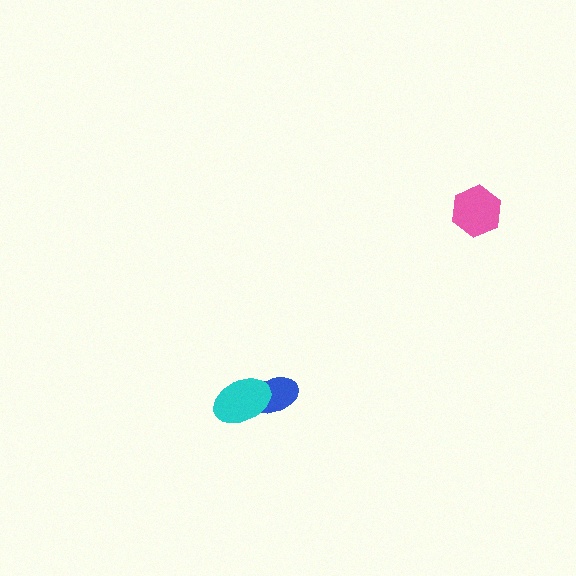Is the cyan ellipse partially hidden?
No, no other shape covers it.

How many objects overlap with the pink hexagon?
0 objects overlap with the pink hexagon.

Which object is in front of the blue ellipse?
The cyan ellipse is in front of the blue ellipse.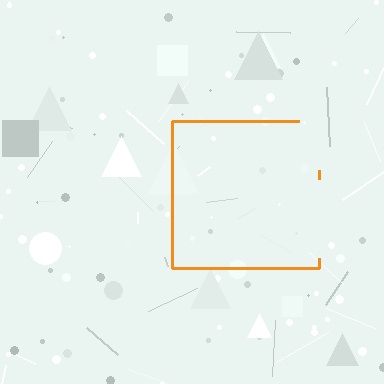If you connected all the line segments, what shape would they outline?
They would outline a square.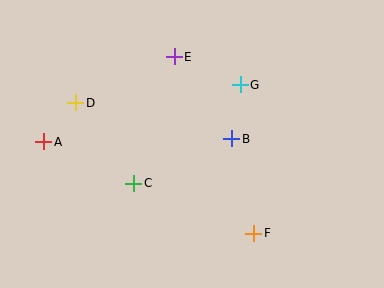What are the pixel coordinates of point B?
Point B is at (232, 139).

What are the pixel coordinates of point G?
Point G is at (240, 85).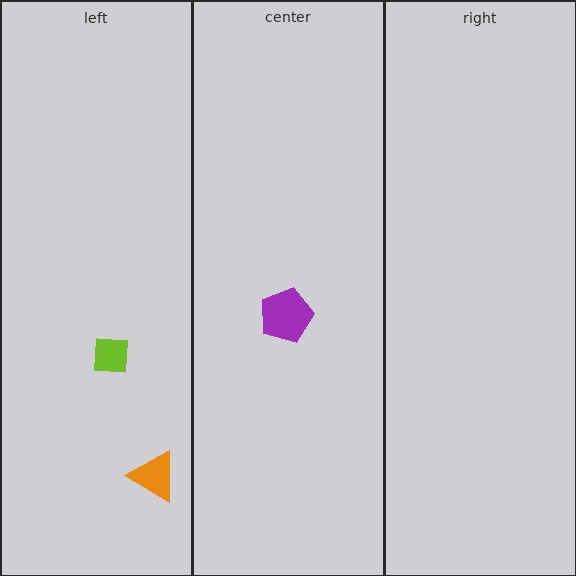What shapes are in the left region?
The orange triangle, the lime square.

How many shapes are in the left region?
2.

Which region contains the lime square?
The left region.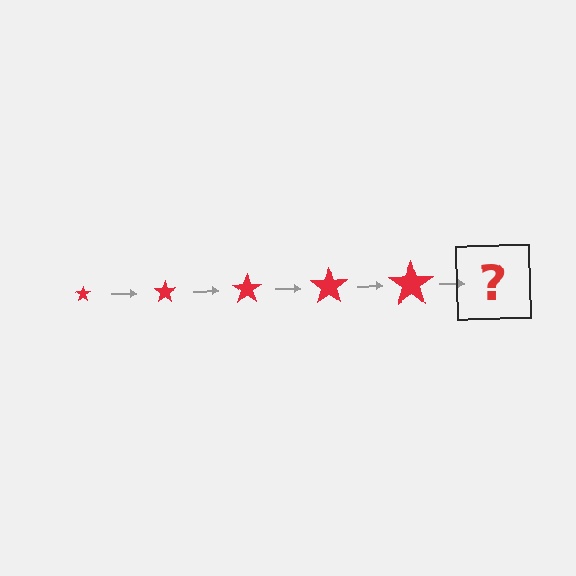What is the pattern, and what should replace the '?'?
The pattern is that the star gets progressively larger each step. The '?' should be a red star, larger than the previous one.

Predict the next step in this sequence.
The next step is a red star, larger than the previous one.